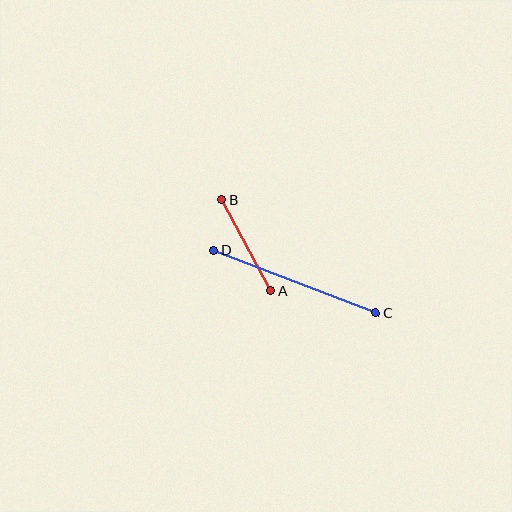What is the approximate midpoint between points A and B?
The midpoint is at approximately (246, 245) pixels.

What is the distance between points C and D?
The distance is approximately 173 pixels.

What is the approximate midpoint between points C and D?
The midpoint is at approximately (295, 282) pixels.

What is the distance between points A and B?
The distance is approximately 104 pixels.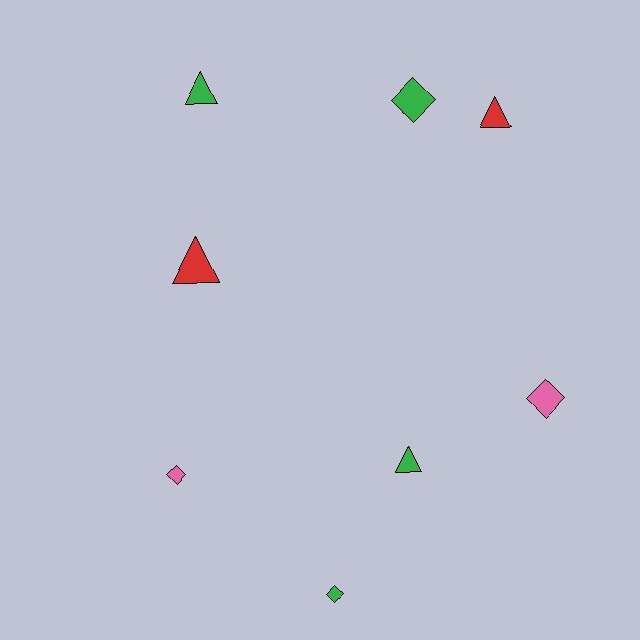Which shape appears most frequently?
Diamond, with 4 objects.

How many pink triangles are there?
There are no pink triangles.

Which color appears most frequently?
Green, with 4 objects.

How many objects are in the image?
There are 8 objects.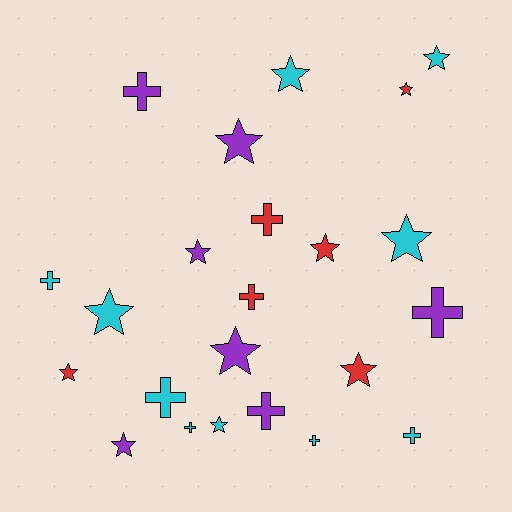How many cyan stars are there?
There are 5 cyan stars.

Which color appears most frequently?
Cyan, with 10 objects.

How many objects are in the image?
There are 23 objects.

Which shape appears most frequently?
Star, with 13 objects.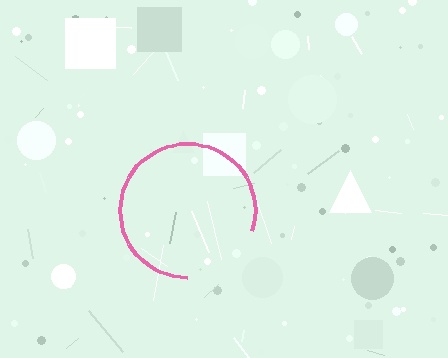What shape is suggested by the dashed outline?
The dashed outline suggests a circle.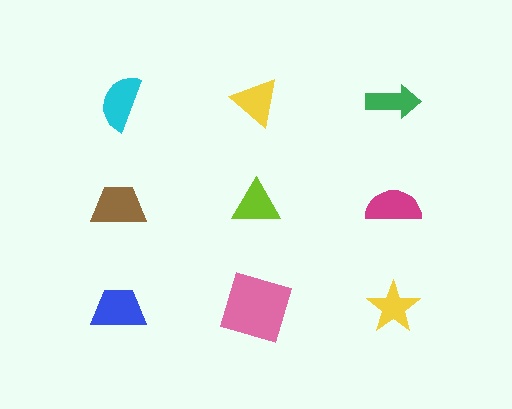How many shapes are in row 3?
3 shapes.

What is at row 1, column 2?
A yellow triangle.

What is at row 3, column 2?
A pink square.